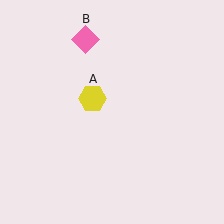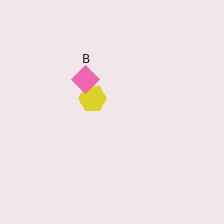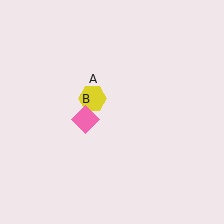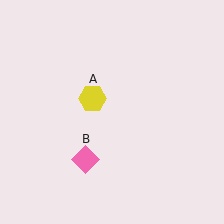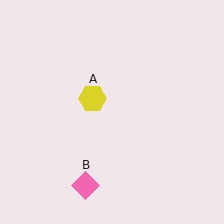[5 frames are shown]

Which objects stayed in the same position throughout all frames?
Yellow hexagon (object A) remained stationary.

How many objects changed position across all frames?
1 object changed position: pink diamond (object B).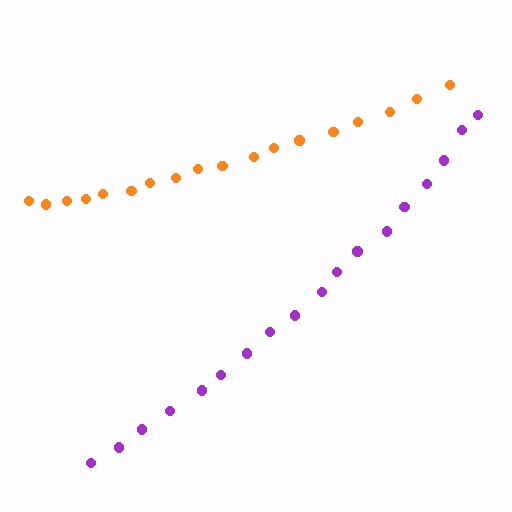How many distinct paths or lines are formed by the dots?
There are 2 distinct paths.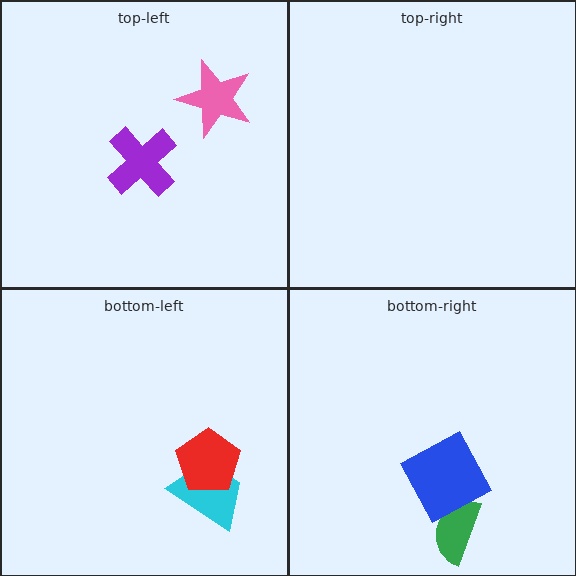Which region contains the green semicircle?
The bottom-right region.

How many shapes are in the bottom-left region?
2.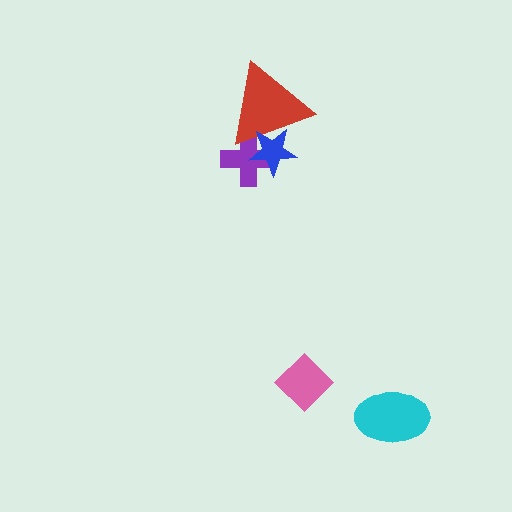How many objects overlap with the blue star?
2 objects overlap with the blue star.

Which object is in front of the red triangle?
The blue star is in front of the red triangle.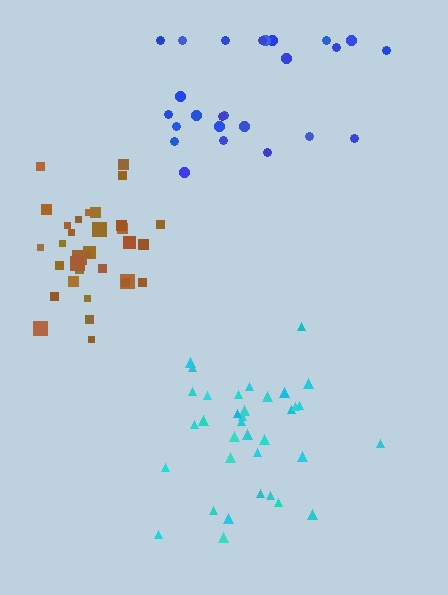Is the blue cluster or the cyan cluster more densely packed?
Cyan.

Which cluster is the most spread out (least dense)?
Blue.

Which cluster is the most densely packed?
Brown.